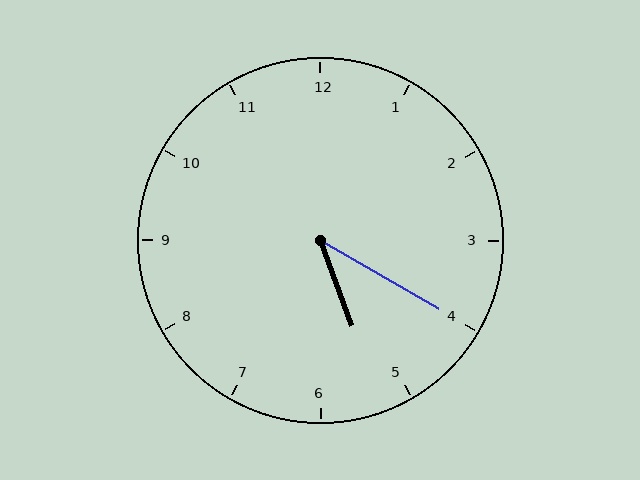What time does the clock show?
5:20.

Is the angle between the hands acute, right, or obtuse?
It is acute.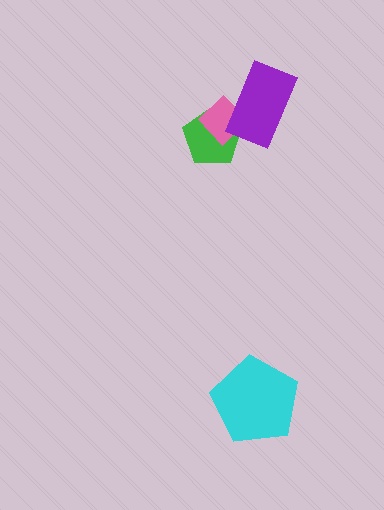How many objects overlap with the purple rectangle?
2 objects overlap with the purple rectangle.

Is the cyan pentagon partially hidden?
No, no other shape covers it.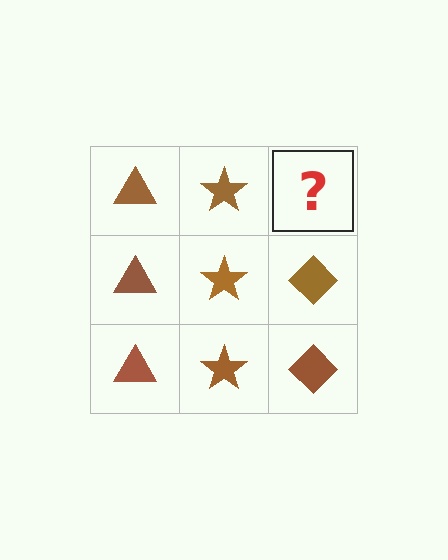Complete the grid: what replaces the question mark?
The question mark should be replaced with a brown diamond.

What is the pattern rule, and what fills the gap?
The rule is that each column has a consistent shape. The gap should be filled with a brown diamond.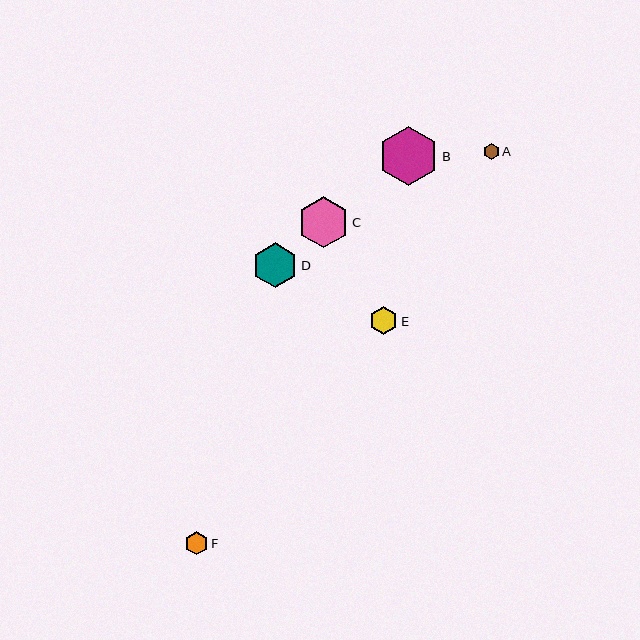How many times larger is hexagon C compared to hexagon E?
Hexagon C is approximately 1.8 times the size of hexagon E.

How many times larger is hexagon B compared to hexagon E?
Hexagon B is approximately 2.1 times the size of hexagon E.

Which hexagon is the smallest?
Hexagon A is the smallest with a size of approximately 16 pixels.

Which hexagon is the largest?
Hexagon B is the largest with a size of approximately 60 pixels.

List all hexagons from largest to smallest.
From largest to smallest: B, C, D, E, F, A.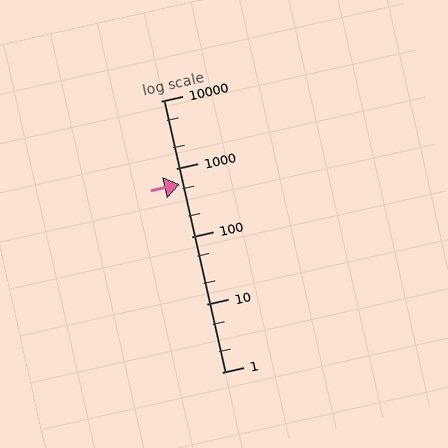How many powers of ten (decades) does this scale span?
The scale spans 4 decades, from 1 to 10000.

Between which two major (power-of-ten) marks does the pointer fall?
The pointer is between 100 and 1000.